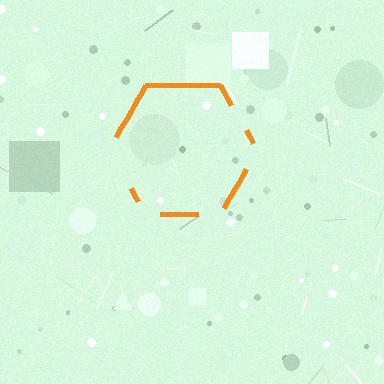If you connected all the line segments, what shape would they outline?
They would outline a hexagon.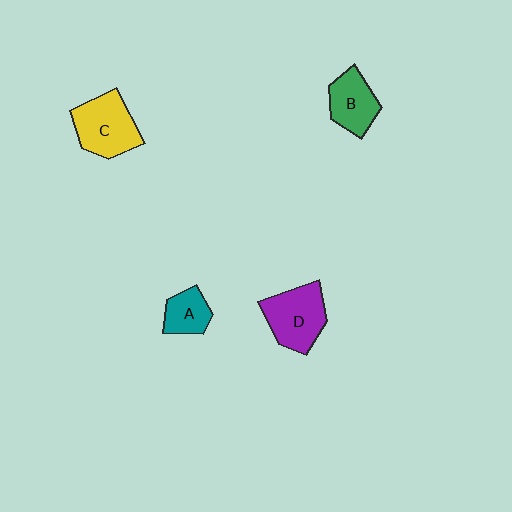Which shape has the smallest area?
Shape A (teal).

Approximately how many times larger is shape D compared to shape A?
Approximately 1.8 times.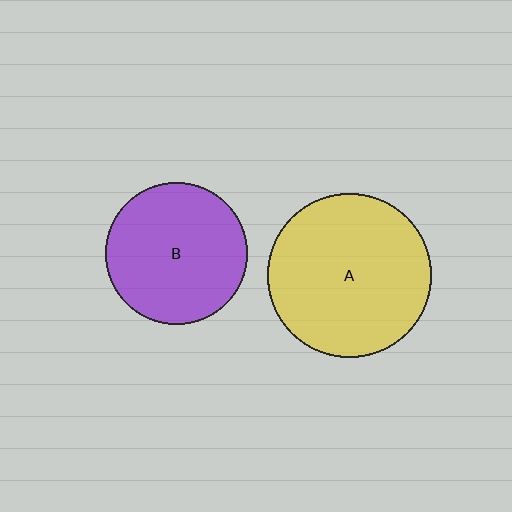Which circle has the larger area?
Circle A (yellow).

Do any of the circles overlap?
No, none of the circles overlap.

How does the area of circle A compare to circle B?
Approximately 1.3 times.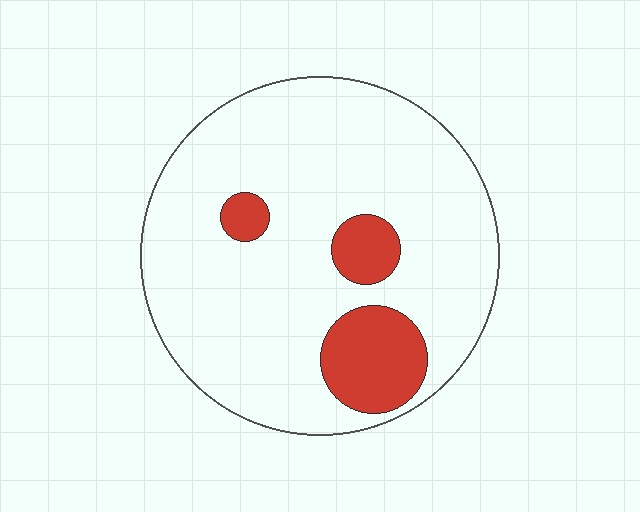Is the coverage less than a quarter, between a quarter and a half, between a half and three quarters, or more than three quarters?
Less than a quarter.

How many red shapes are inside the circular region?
3.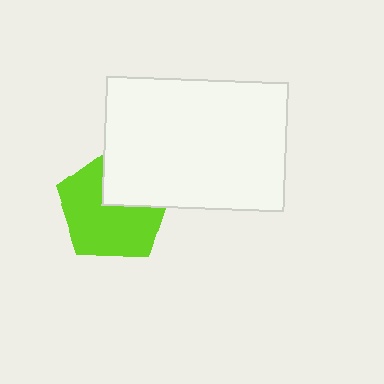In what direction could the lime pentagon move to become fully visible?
The lime pentagon could move toward the lower-left. That would shift it out from behind the white rectangle entirely.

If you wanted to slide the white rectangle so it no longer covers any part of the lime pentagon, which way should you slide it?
Slide it toward the upper-right — that is the most direct way to separate the two shapes.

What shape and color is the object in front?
The object in front is a white rectangle.